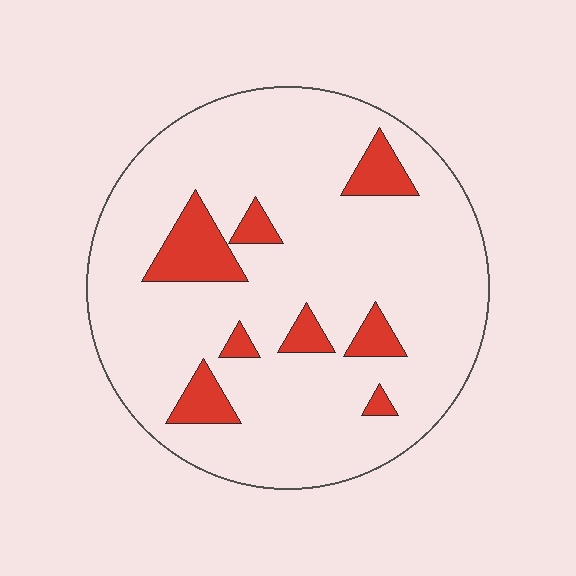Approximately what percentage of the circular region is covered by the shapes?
Approximately 15%.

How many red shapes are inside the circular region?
8.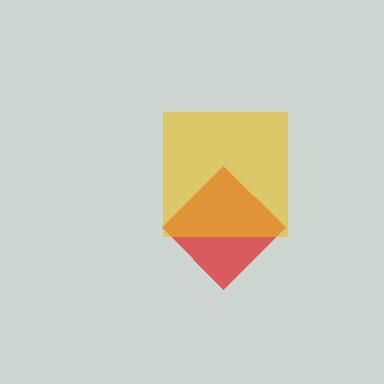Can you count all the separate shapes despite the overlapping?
Yes, there are 2 separate shapes.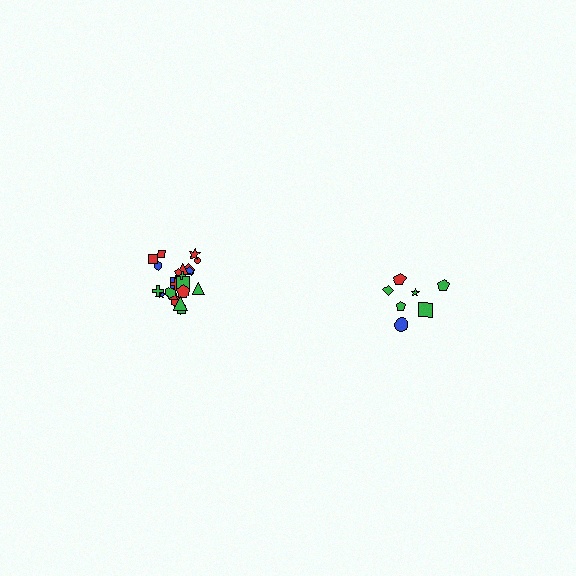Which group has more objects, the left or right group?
The left group.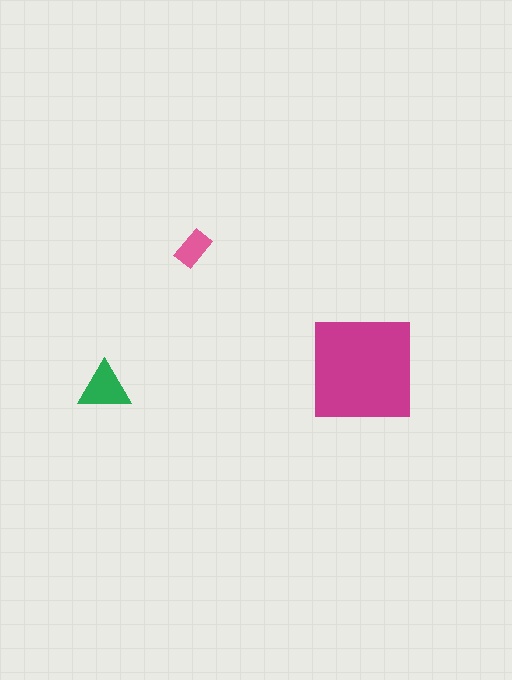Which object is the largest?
The magenta square.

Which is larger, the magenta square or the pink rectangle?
The magenta square.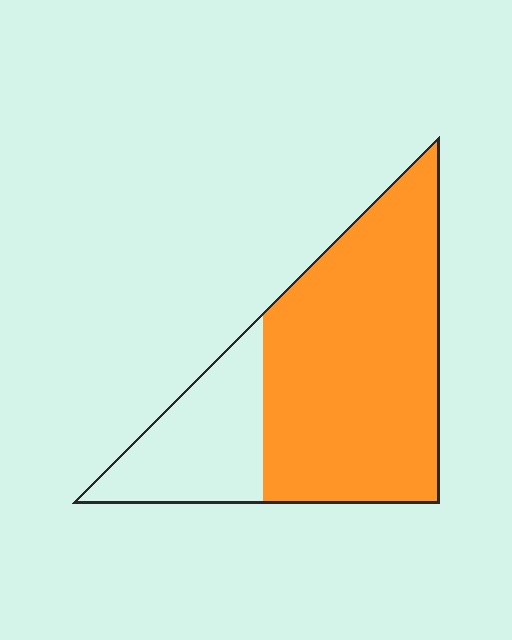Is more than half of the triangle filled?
Yes.